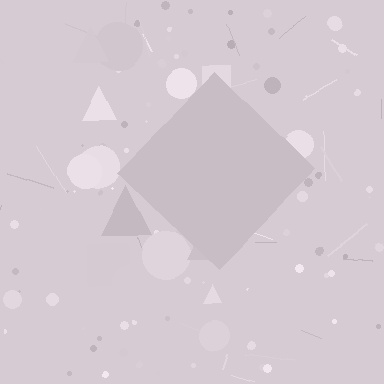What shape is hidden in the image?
A diamond is hidden in the image.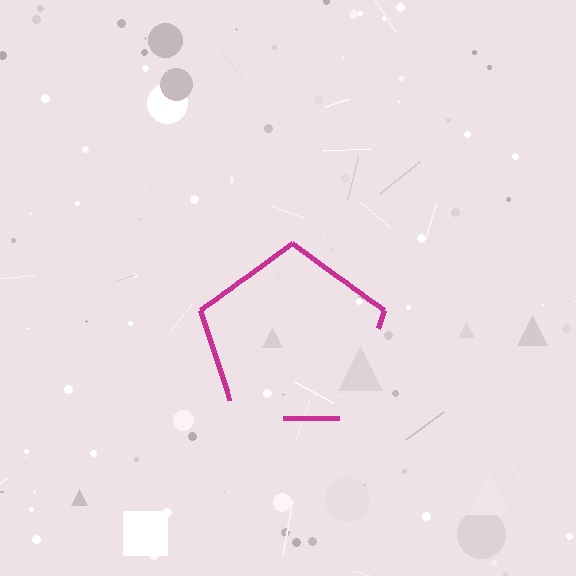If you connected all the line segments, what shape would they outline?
They would outline a pentagon.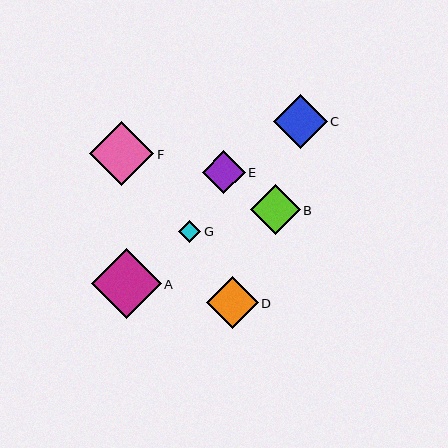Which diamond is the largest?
Diamond A is the largest with a size of approximately 70 pixels.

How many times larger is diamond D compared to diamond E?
Diamond D is approximately 1.2 times the size of diamond E.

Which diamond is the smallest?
Diamond G is the smallest with a size of approximately 22 pixels.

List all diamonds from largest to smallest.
From largest to smallest: A, F, C, D, B, E, G.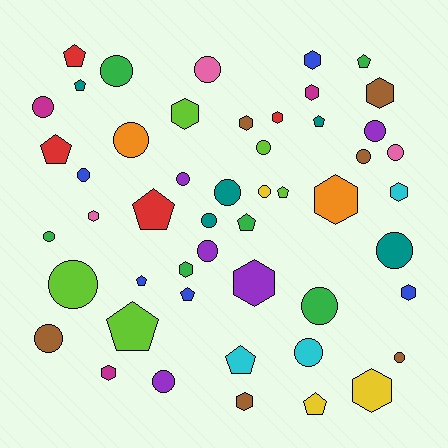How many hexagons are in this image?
There are 15 hexagons.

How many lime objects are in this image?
There are 5 lime objects.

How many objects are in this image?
There are 50 objects.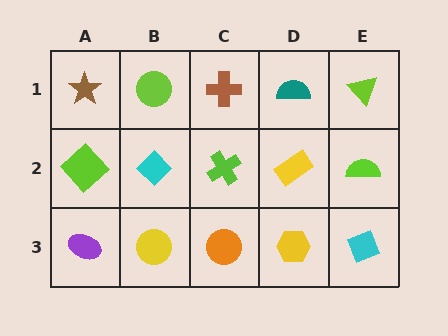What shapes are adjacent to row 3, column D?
A yellow rectangle (row 2, column D), an orange circle (row 3, column C), a cyan diamond (row 3, column E).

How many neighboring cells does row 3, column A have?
2.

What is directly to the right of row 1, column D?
A lime triangle.